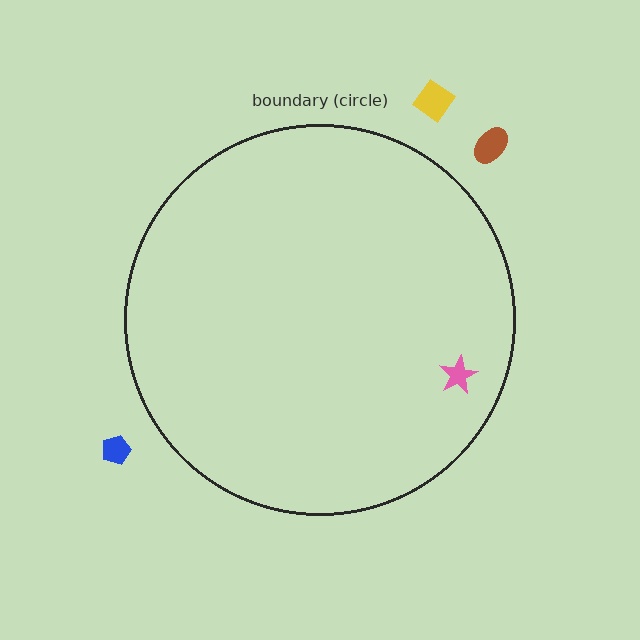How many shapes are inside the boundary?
1 inside, 3 outside.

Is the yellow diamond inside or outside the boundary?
Outside.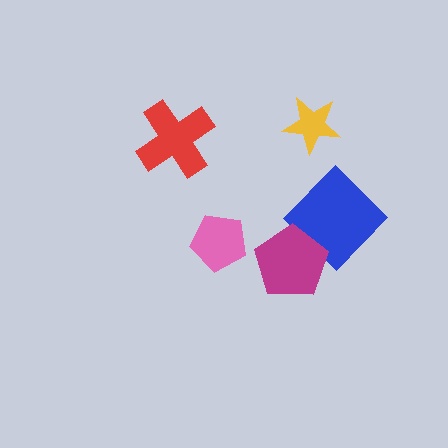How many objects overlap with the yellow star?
0 objects overlap with the yellow star.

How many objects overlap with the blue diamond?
1 object overlaps with the blue diamond.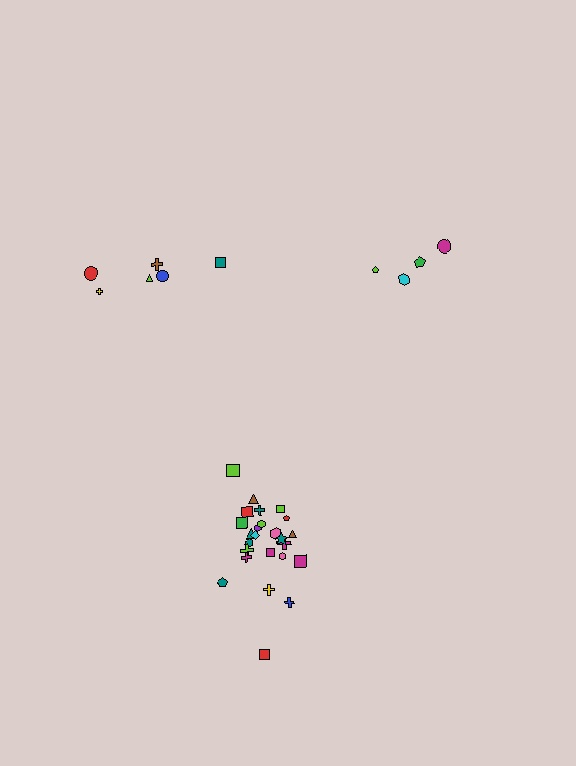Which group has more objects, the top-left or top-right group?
The top-left group.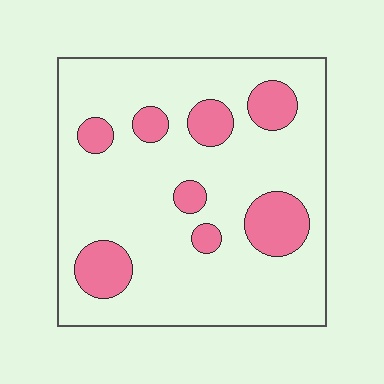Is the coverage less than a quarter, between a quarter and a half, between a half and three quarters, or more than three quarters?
Less than a quarter.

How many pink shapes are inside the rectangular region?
8.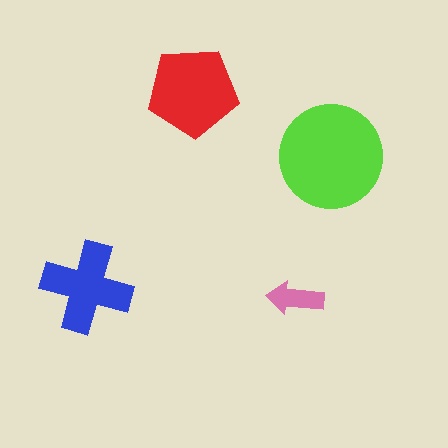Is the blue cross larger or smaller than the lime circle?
Smaller.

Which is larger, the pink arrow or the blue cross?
The blue cross.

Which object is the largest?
The lime circle.